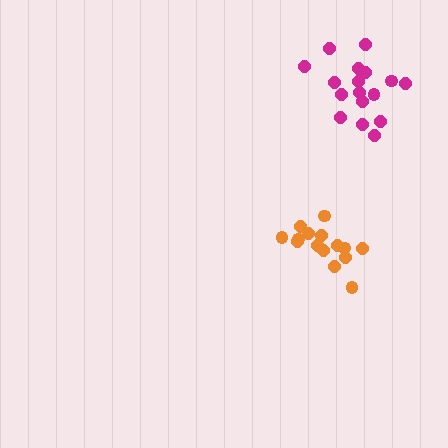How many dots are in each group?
Group 1: 15 dots, Group 2: 17 dots (32 total).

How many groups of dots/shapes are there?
There are 2 groups.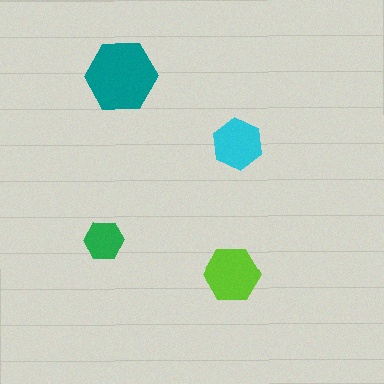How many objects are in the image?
There are 4 objects in the image.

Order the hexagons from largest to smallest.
the teal one, the lime one, the cyan one, the green one.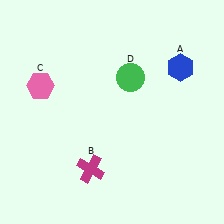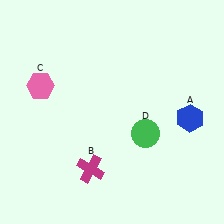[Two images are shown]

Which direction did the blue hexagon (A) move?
The blue hexagon (A) moved down.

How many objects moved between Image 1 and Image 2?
2 objects moved between the two images.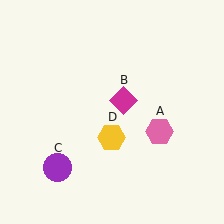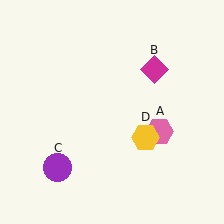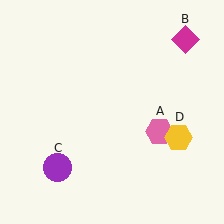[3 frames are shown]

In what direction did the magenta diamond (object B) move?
The magenta diamond (object B) moved up and to the right.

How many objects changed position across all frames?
2 objects changed position: magenta diamond (object B), yellow hexagon (object D).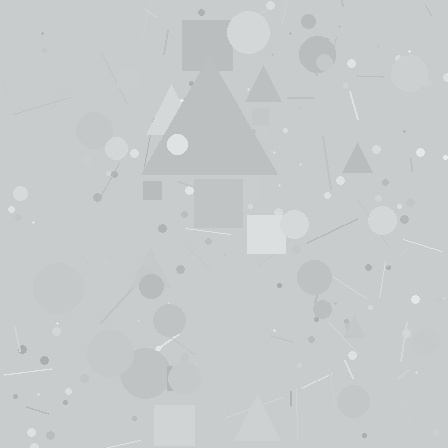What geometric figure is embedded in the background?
A triangle is embedded in the background.